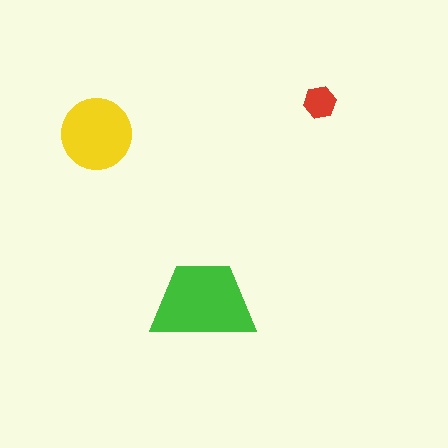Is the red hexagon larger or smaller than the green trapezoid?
Smaller.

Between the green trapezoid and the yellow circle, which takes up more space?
The green trapezoid.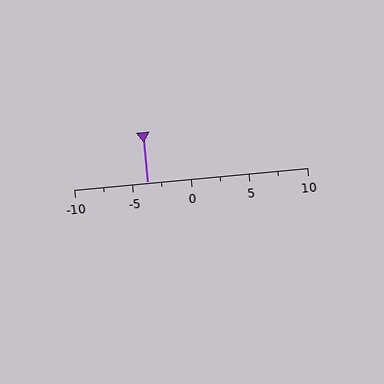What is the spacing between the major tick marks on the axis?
The major ticks are spaced 5 apart.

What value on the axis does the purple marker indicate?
The marker indicates approximately -3.8.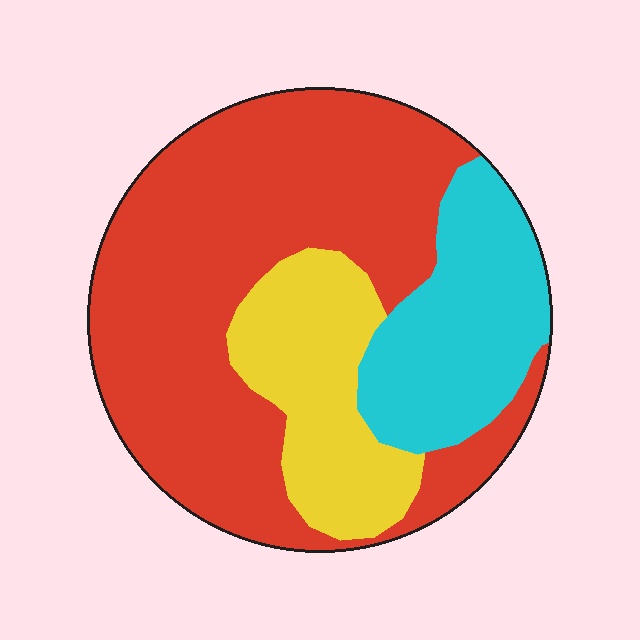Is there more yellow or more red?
Red.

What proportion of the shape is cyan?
Cyan takes up less than a quarter of the shape.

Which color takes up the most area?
Red, at roughly 60%.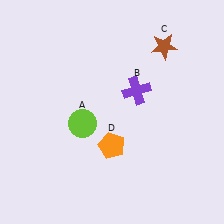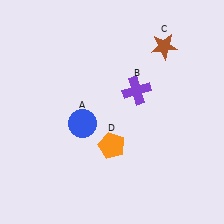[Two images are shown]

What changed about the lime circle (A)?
In Image 1, A is lime. In Image 2, it changed to blue.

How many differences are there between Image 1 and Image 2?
There is 1 difference between the two images.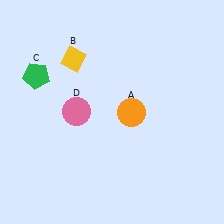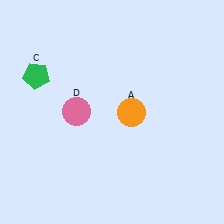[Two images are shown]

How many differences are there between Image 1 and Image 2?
There is 1 difference between the two images.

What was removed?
The yellow diamond (B) was removed in Image 2.